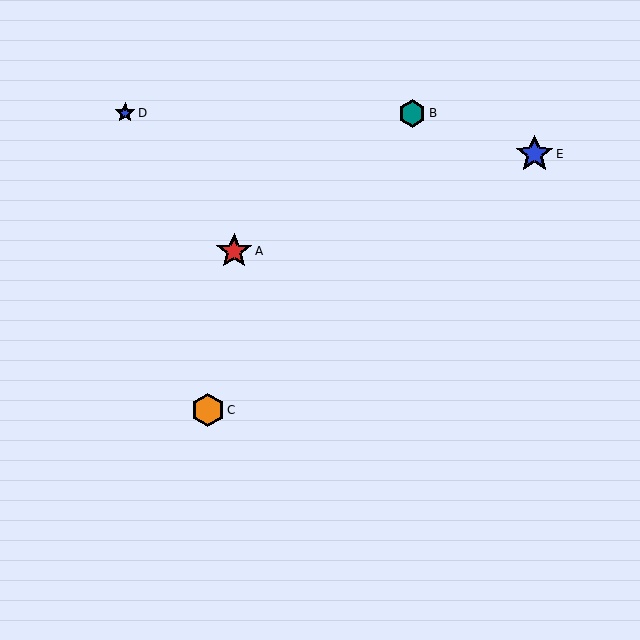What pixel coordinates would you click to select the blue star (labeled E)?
Click at (535, 154) to select the blue star E.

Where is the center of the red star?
The center of the red star is at (234, 251).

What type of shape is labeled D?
Shape D is a blue star.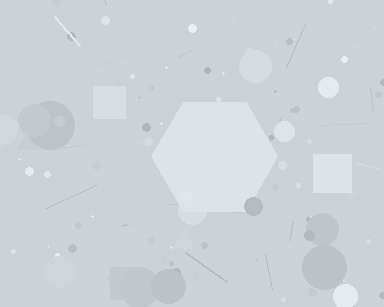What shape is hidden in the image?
A hexagon is hidden in the image.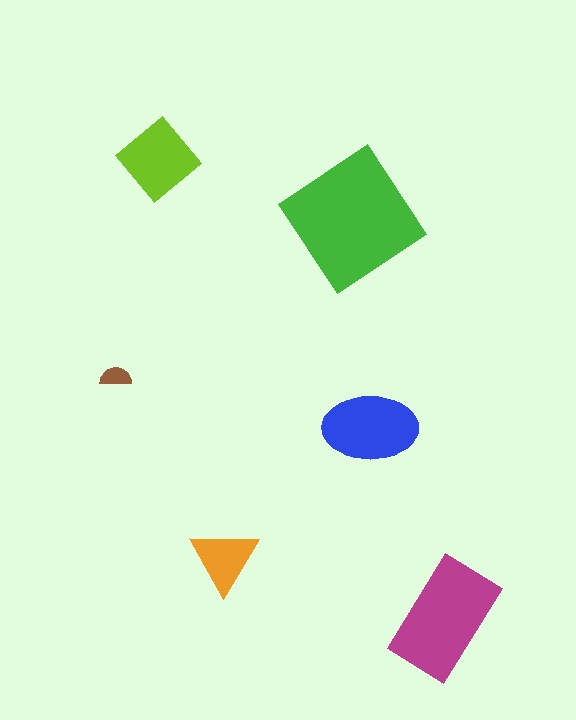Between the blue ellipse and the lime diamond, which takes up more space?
The blue ellipse.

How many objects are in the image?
There are 6 objects in the image.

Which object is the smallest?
The brown semicircle.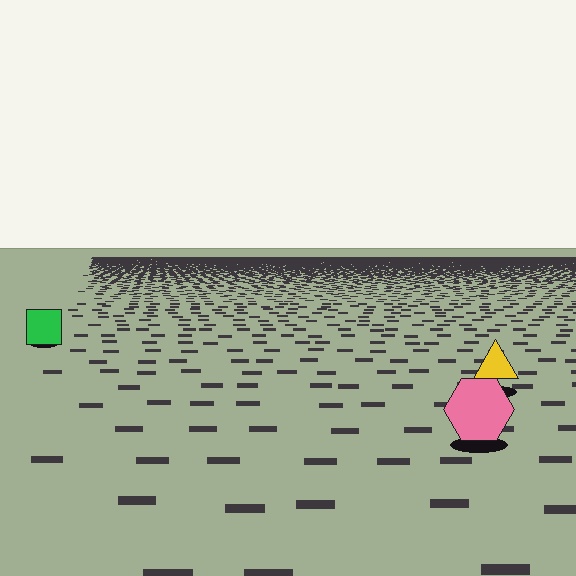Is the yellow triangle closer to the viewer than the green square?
Yes. The yellow triangle is closer — you can tell from the texture gradient: the ground texture is coarser near it.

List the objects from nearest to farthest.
From nearest to farthest: the pink hexagon, the yellow triangle, the green square.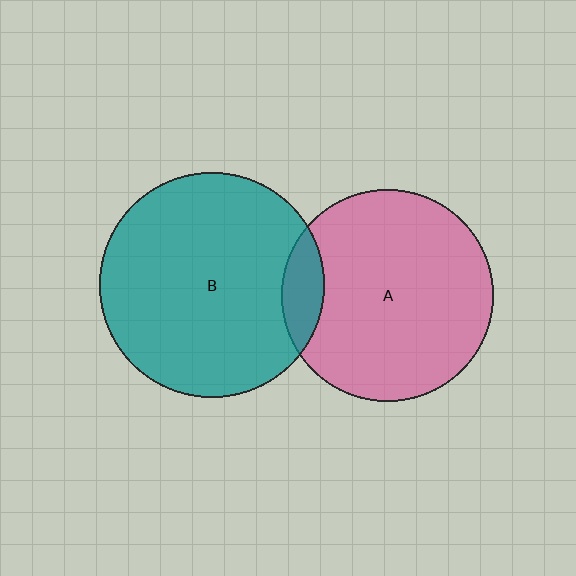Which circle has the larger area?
Circle B (teal).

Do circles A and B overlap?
Yes.